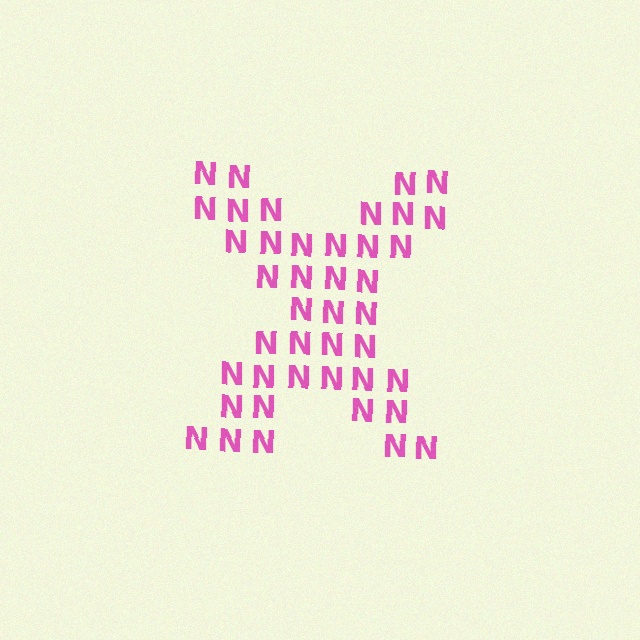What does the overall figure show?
The overall figure shows the letter X.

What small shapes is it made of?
It is made of small letter N's.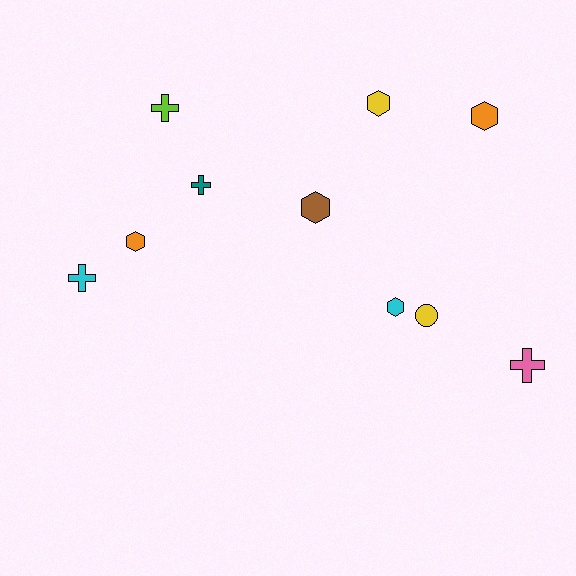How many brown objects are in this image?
There is 1 brown object.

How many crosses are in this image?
There are 4 crosses.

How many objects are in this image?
There are 10 objects.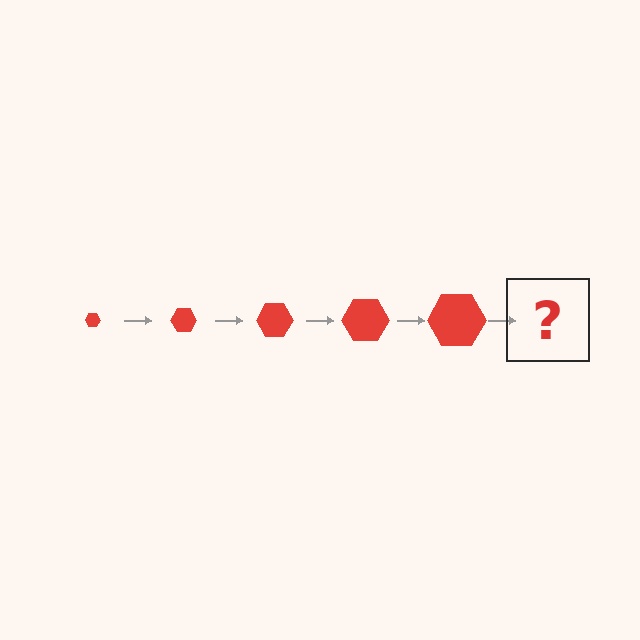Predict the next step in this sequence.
The next step is a red hexagon, larger than the previous one.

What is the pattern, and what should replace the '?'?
The pattern is that the hexagon gets progressively larger each step. The '?' should be a red hexagon, larger than the previous one.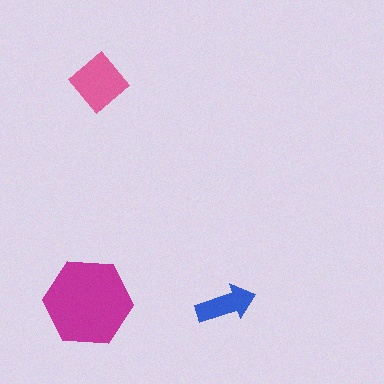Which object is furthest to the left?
The magenta hexagon is leftmost.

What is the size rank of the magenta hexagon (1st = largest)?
1st.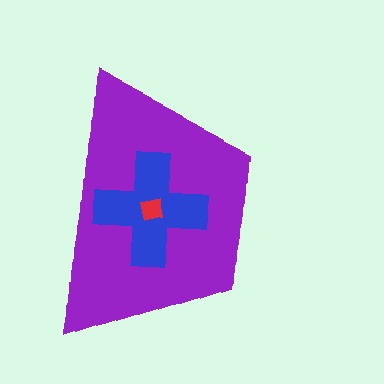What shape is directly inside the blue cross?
The red square.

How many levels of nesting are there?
3.